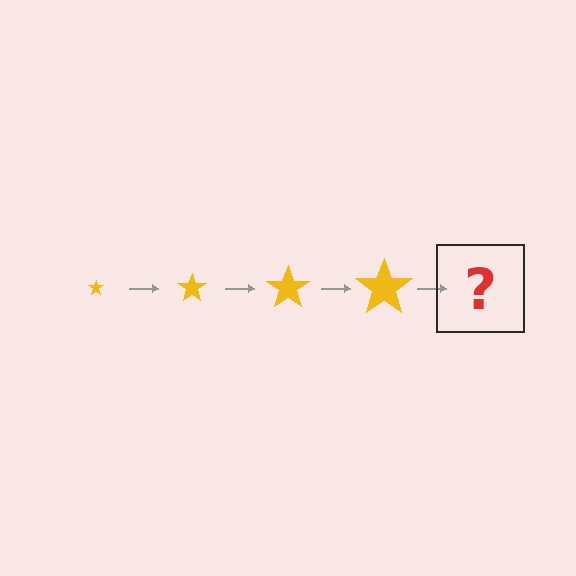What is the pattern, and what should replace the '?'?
The pattern is that the star gets progressively larger each step. The '?' should be a yellow star, larger than the previous one.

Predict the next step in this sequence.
The next step is a yellow star, larger than the previous one.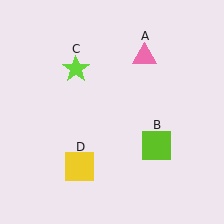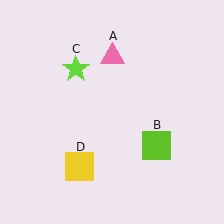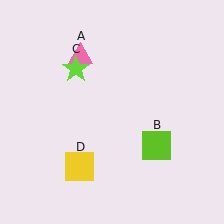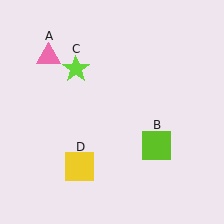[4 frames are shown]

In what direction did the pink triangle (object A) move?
The pink triangle (object A) moved left.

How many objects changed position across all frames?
1 object changed position: pink triangle (object A).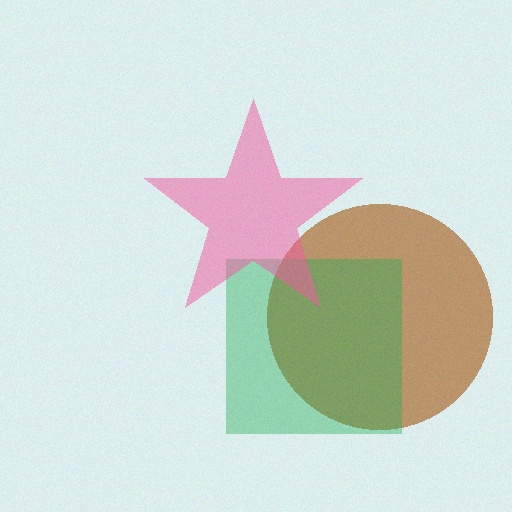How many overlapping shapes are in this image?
There are 3 overlapping shapes in the image.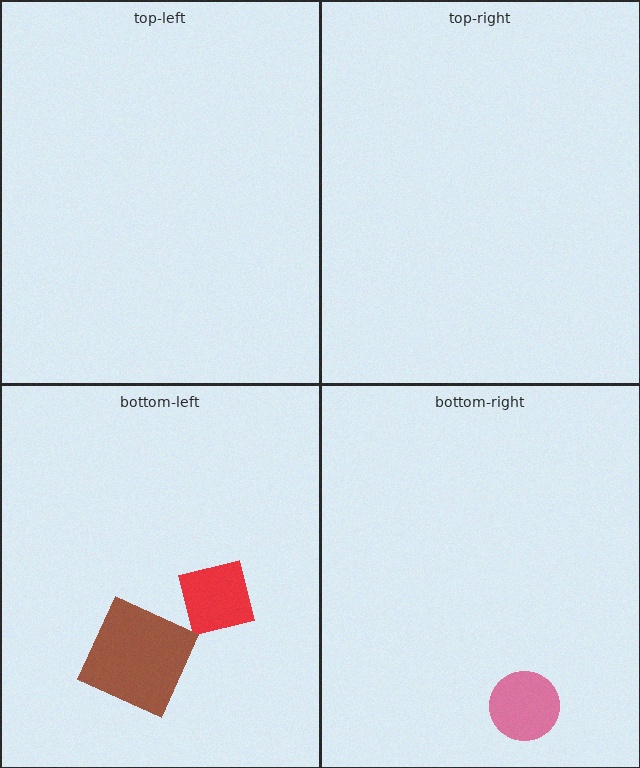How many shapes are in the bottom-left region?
2.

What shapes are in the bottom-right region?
The pink circle.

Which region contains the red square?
The bottom-left region.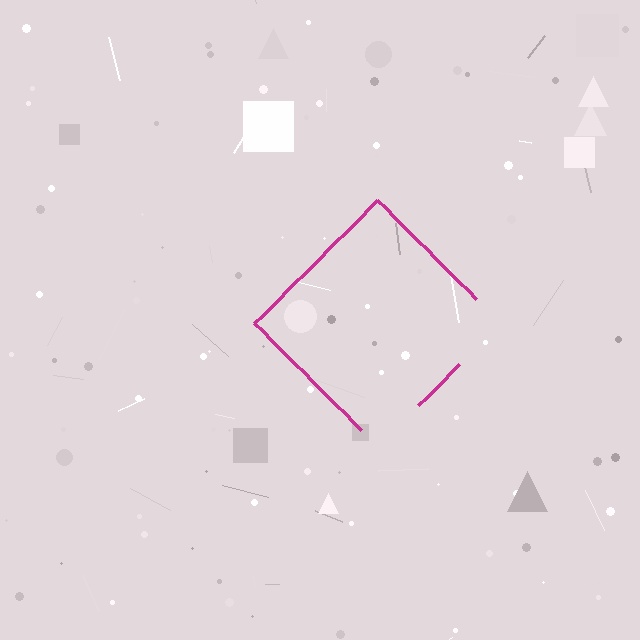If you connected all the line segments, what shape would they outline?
They would outline a diamond.